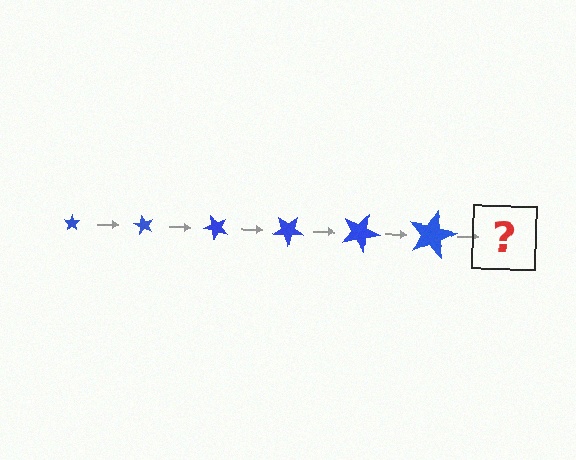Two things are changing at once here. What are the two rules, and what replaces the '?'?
The two rules are that the star grows larger each step and it rotates 60 degrees each step. The '?' should be a star, larger than the previous one and rotated 360 degrees from the start.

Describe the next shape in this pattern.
It should be a star, larger than the previous one and rotated 360 degrees from the start.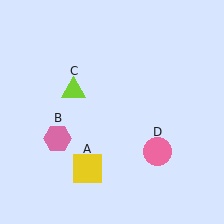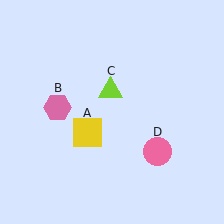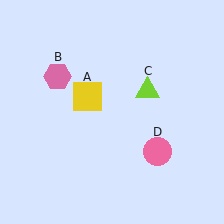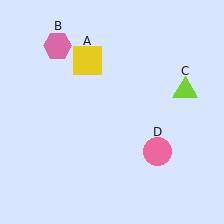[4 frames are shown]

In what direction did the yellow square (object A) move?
The yellow square (object A) moved up.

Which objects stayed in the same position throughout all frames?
Pink circle (object D) remained stationary.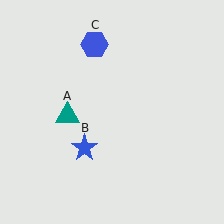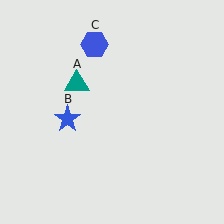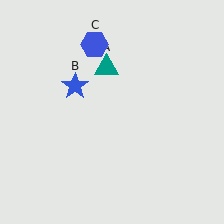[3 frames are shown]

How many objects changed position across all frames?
2 objects changed position: teal triangle (object A), blue star (object B).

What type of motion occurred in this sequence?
The teal triangle (object A), blue star (object B) rotated clockwise around the center of the scene.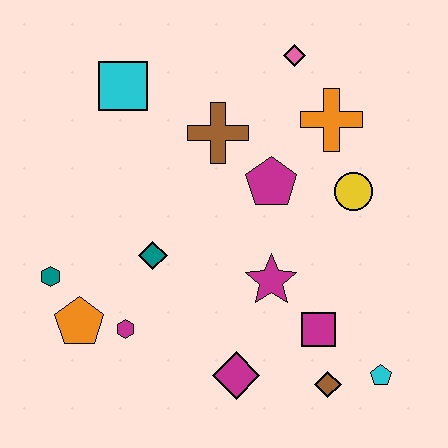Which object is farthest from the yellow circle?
The teal hexagon is farthest from the yellow circle.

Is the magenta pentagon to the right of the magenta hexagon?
Yes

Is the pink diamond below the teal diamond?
No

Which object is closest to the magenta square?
The brown diamond is closest to the magenta square.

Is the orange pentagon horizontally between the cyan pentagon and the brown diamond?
No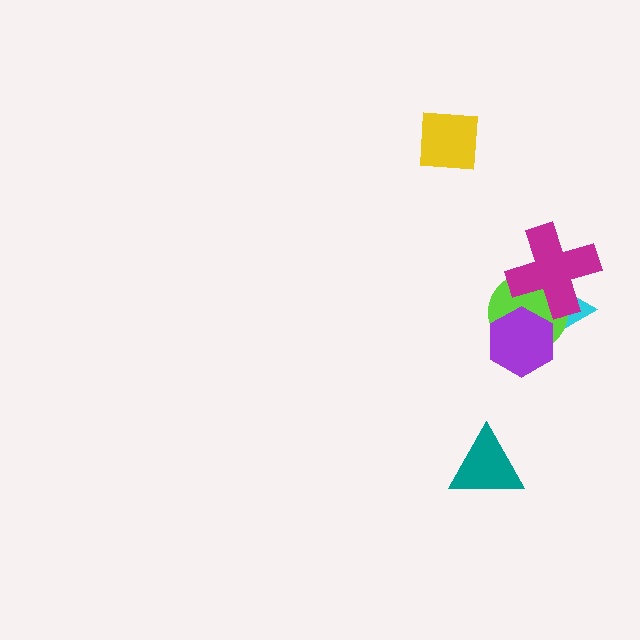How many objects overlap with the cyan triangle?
3 objects overlap with the cyan triangle.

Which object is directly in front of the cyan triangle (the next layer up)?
The lime circle is directly in front of the cyan triangle.